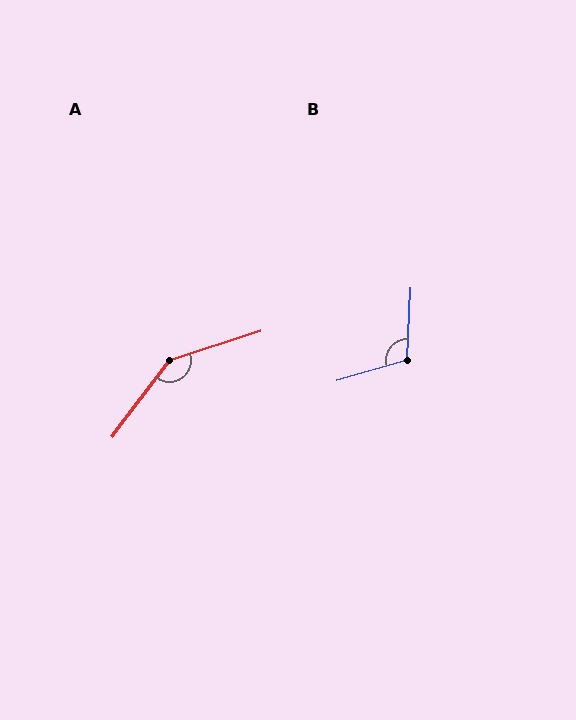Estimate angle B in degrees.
Approximately 109 degrees.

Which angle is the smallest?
B, at approximately 109 degrees.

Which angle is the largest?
A, at approximately 145 degrees.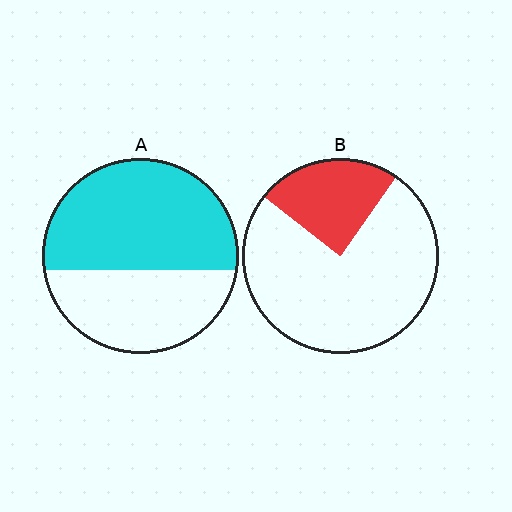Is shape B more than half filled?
No.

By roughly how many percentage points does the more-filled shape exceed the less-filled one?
By roughly 35 percentage points (A over B).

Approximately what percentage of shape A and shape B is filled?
A is approximately 60% and B is approximately 25%.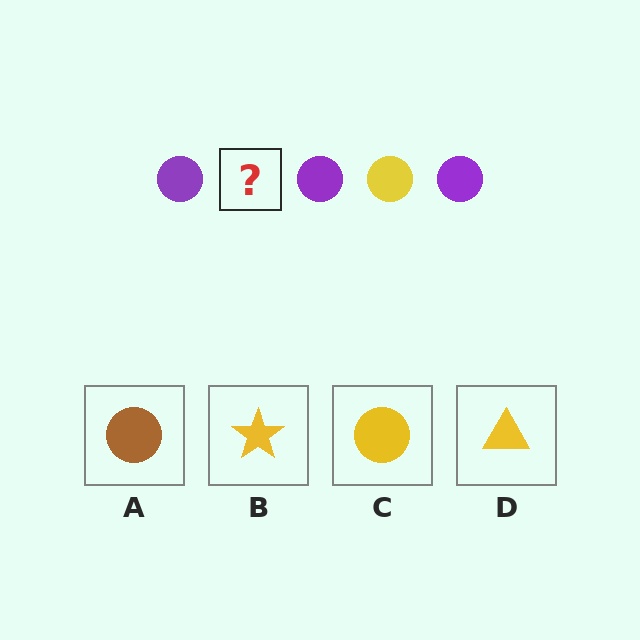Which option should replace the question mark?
Option C.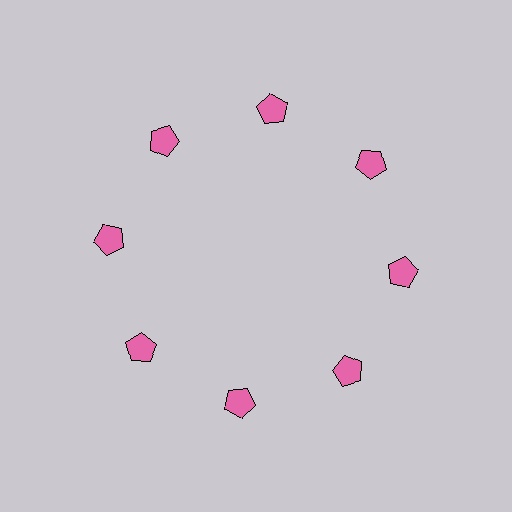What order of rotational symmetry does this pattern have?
This pattern has 8-fold rotational symmetry.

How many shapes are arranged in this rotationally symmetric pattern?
There are 8 shapes, arranged in 8 groups of 1.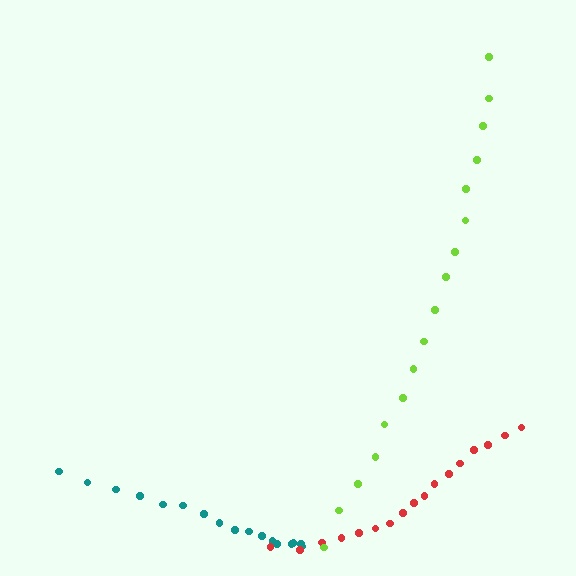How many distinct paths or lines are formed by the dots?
There are 3 distinct paths.